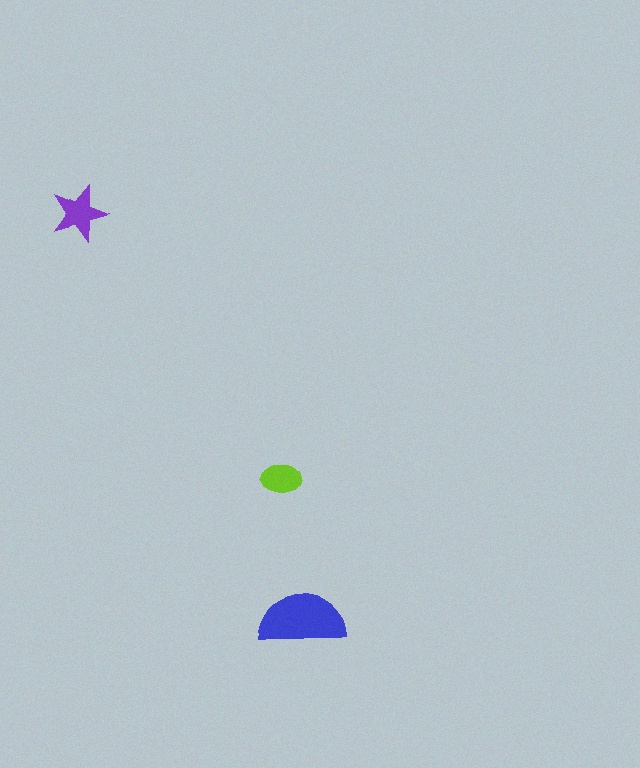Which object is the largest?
The blue semicircle.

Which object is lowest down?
The blue semicircle is bottommost.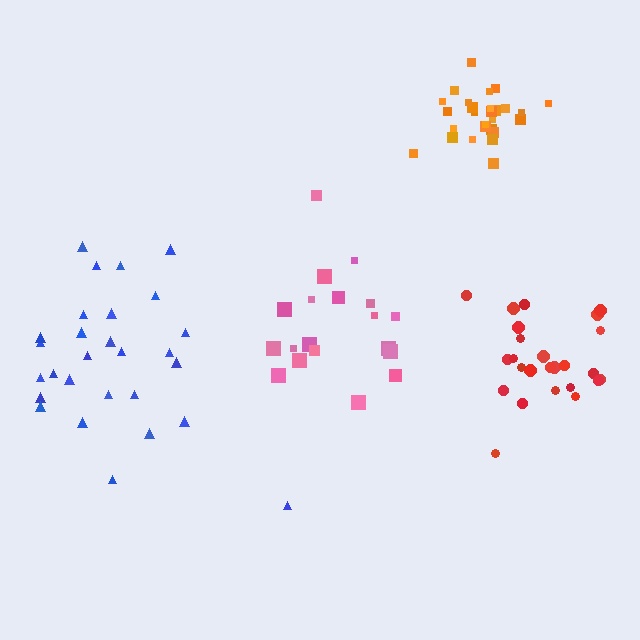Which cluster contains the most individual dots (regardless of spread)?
Blue (29).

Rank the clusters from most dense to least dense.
orange, red, blue, pink.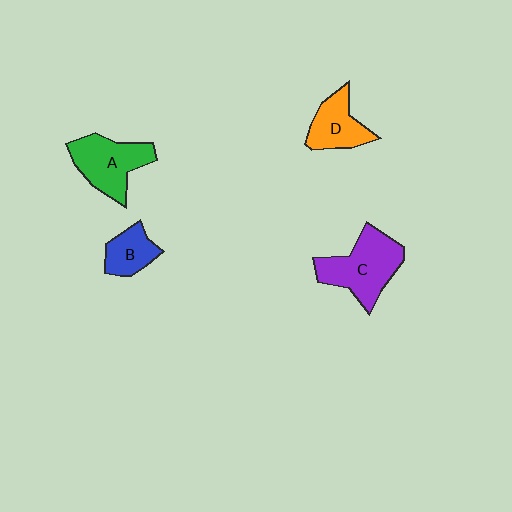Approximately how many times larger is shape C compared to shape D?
Approximately 1.6 times.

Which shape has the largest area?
Shape C (purple).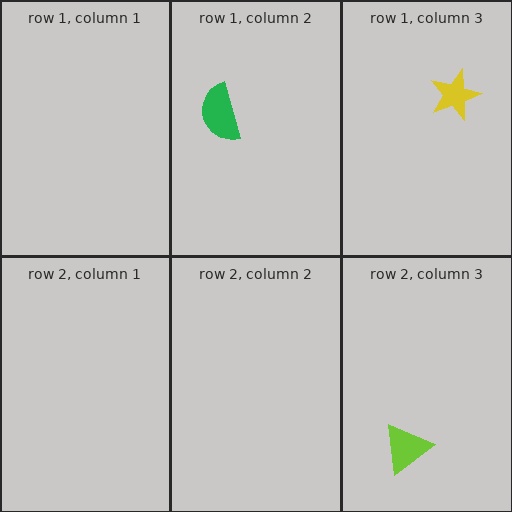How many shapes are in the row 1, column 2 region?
1.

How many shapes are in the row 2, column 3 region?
1.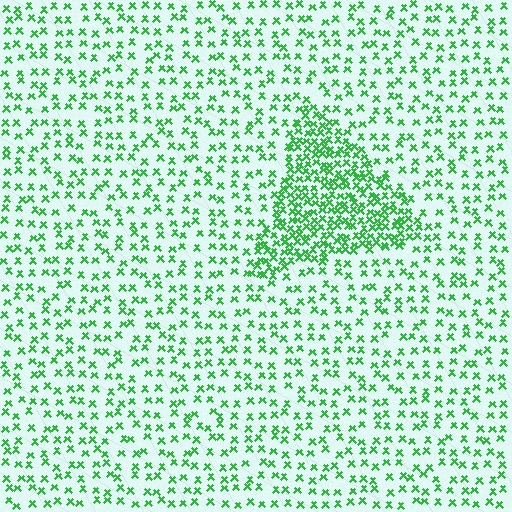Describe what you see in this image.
The image contains small green elements arranged at two different densities. A triangle-shaped region is visible where the elements are more densely packed than the surrounding area.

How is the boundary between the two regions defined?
The boundary is defined by a change in element density (approximately 2.5x ratio). All elements are the same color, size, and shape.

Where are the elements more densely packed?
The elements are more densely packed inside the triangle boundary.